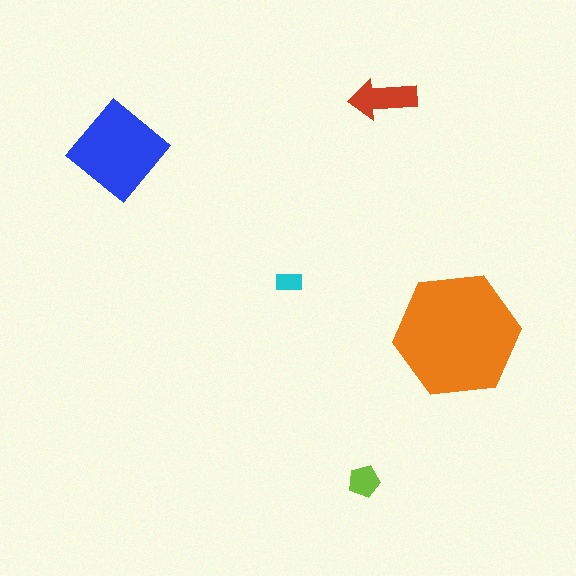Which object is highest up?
The red arrow is topmost.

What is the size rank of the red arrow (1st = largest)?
3rd.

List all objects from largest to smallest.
The orange hexagon, the blue diamond, the red arrow, the lime pentagon, the cyan rectangle.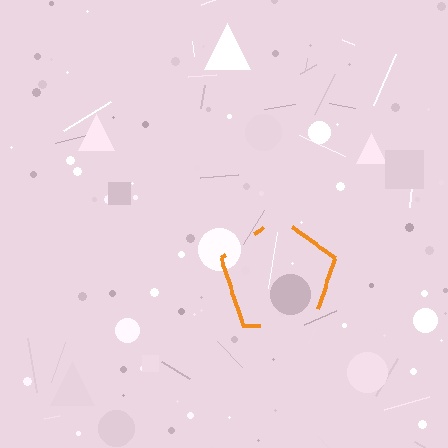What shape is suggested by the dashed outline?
The dashed outline suggests a pentagon.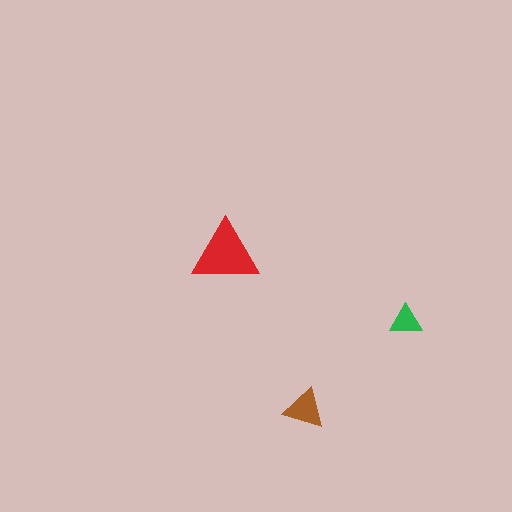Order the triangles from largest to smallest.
the red one, the brown one, the green one.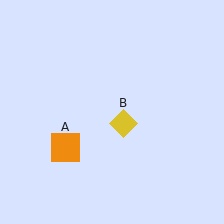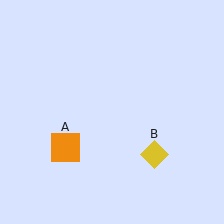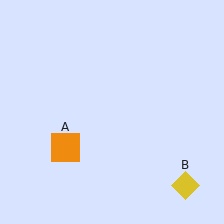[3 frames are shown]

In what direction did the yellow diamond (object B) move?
The yellow diamond (object B) moved down and to the right.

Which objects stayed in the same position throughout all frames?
Orange square (object A) remained stationary.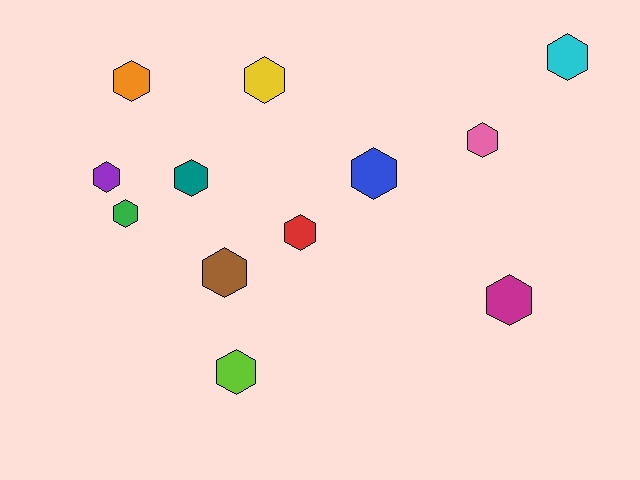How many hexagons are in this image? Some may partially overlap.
There are 12 hexagons.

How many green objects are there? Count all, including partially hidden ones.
There is 1 green object.